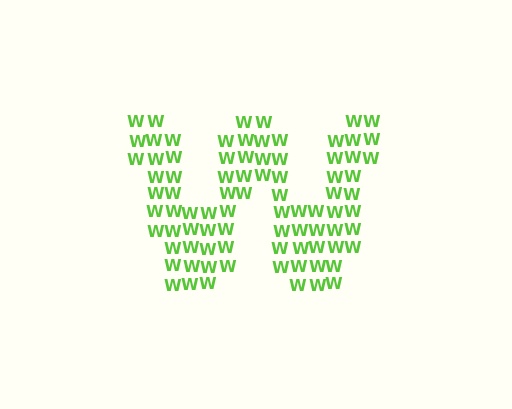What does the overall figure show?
The overall figure shows the letter W.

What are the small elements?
The small elements are letter W's.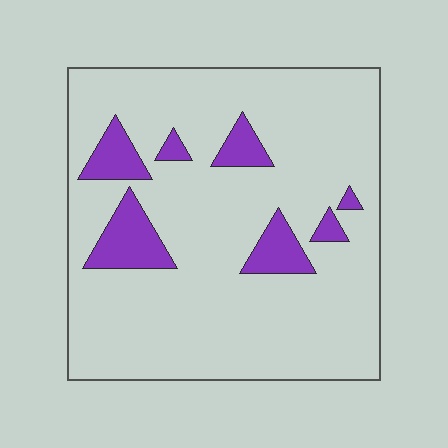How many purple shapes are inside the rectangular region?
7.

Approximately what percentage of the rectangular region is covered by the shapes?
Approximately 15%.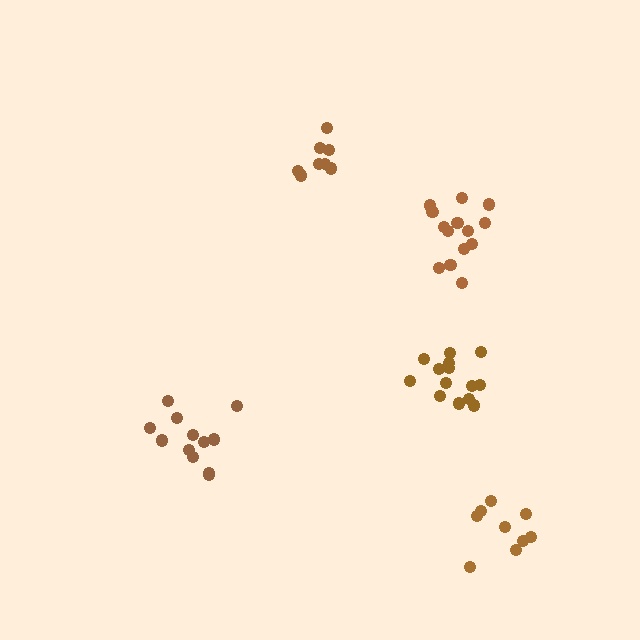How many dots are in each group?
Group 1: 14 dots, Group 2: 14 dots, Group 3: 12 dots, Group 4: 8 dots, Group 5: 9 dots (57 total).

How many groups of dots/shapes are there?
There are 5 groups.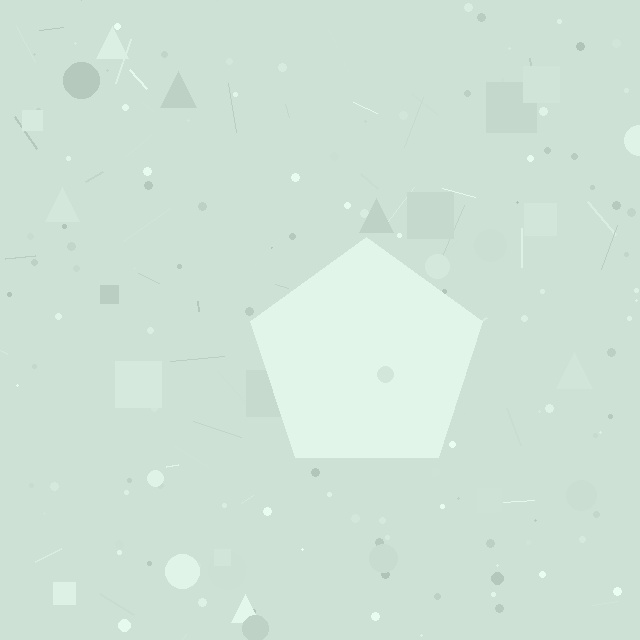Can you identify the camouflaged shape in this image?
The camouflaged shape is a pentagon.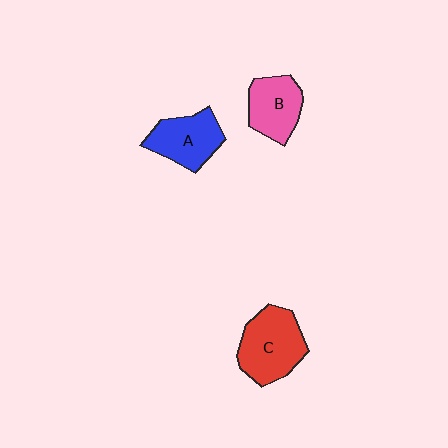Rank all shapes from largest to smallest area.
From largest to smallest: C (red), A (blue), B (pink).